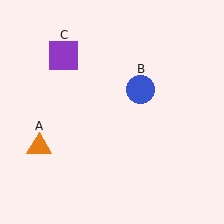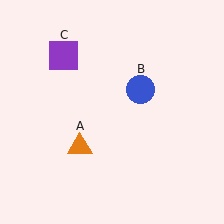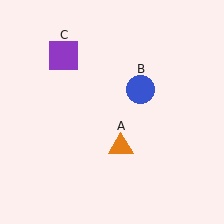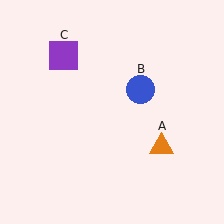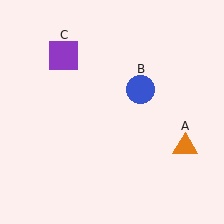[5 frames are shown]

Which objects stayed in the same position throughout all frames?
Blue circle (object B) and purple square (object C) remained stationary.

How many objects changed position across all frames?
1 object changed position: orange triangle (object A).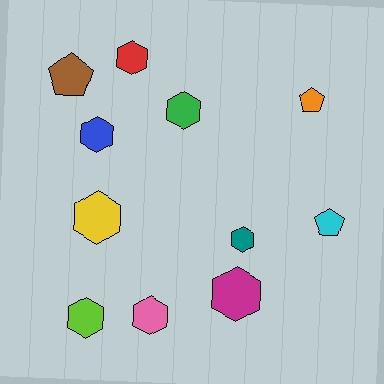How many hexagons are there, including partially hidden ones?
There are 8 hexagons.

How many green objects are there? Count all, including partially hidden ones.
There is 1 green object.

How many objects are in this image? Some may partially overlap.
There are 11 objects.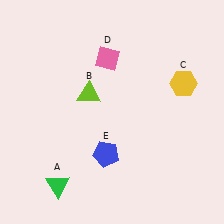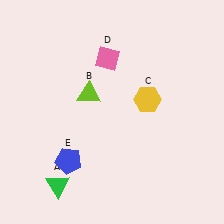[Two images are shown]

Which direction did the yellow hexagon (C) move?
The yellow hexagon (C) moved left.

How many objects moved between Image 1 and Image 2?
2 objects moved between the two images.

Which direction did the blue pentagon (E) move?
The blue pentagon (E) moved left.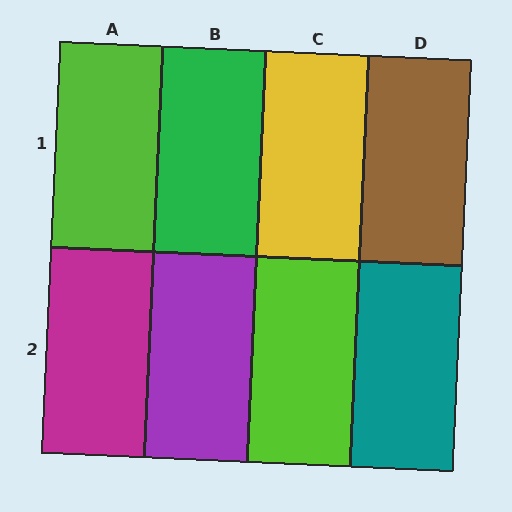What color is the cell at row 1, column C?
Yellow.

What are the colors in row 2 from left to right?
Magenta, purple, lime, teal.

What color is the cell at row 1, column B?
Green.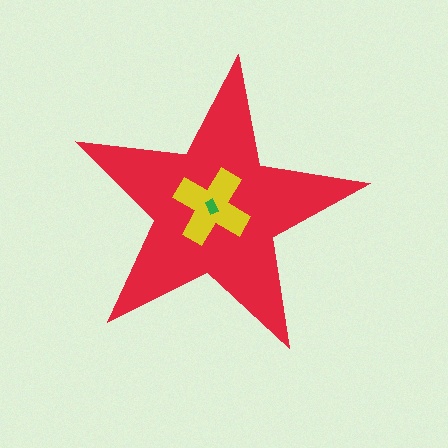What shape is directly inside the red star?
The yellow cross.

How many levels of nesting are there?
3.